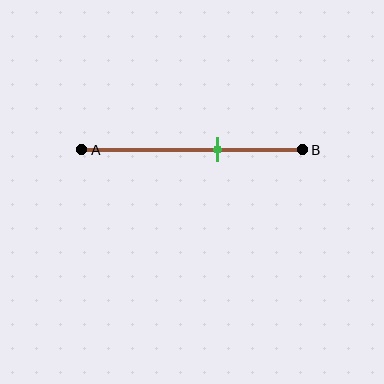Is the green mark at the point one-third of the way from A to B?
No, the mark is at about 60% from A, not at the 33% one-third point.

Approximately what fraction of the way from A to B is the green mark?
The green mark is approximately 60% of the way from A to B.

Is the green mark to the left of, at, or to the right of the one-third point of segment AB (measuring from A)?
The green mark is to the right of the one-third point of segment AB.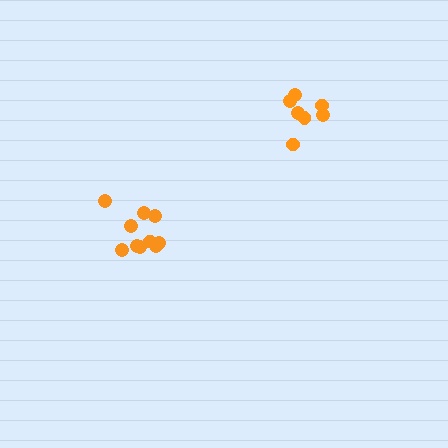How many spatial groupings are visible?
There are 2 spatial groupings.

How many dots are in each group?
Group 1: 10 dots, Group 2: 7 dots (17 total).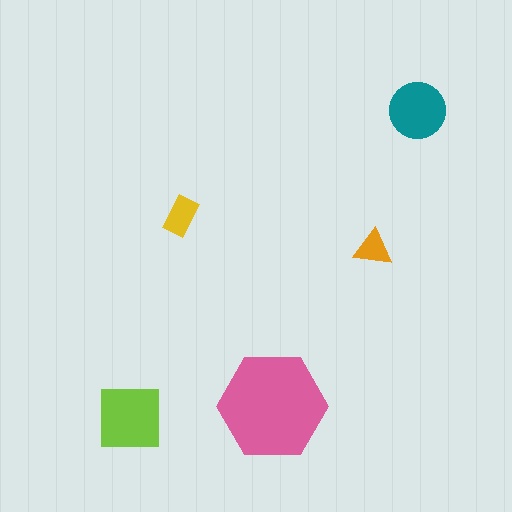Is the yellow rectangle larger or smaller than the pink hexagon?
Smaller.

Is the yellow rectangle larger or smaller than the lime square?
Smaller.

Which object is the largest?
The pink hexagon.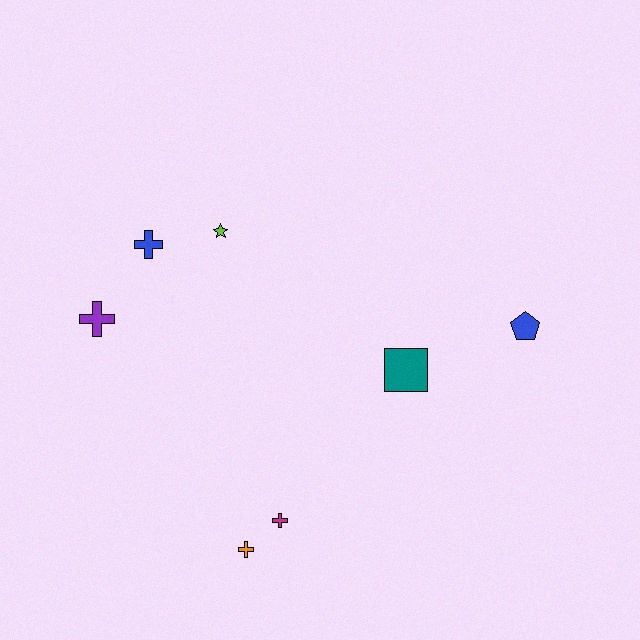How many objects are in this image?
There are 7 objects.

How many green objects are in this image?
There are no green objects.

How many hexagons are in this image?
There are no hexagons.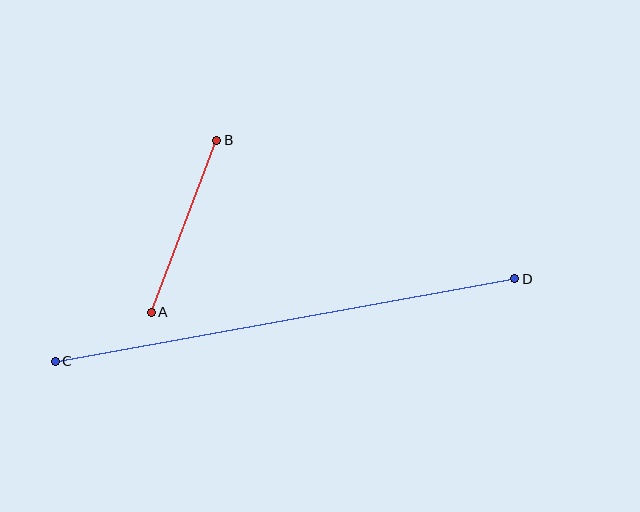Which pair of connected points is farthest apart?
Points C and D are farthest apart.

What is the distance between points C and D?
The distance is approximately 467 pixels.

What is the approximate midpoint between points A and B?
The midpoint is at approximately (184, 226) pixels.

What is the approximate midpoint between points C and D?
The midpoint is at approximately (285, 320) pixels.